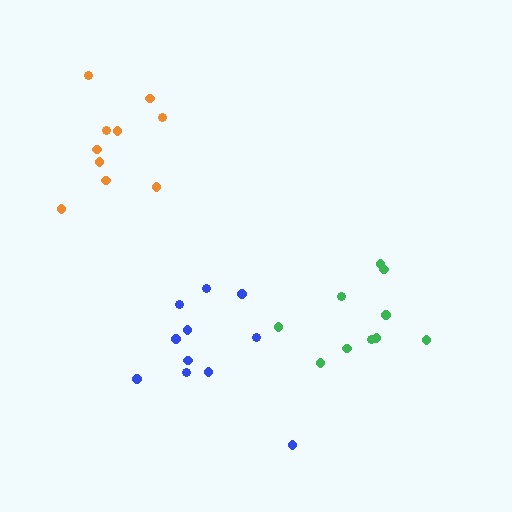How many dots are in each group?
Group 1: 10 dots, Group 2: 11 dots, Group 3: 10 dots (31 total).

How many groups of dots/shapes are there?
There are 3 groups.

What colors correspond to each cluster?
The clusters are colored: orange, blue, green.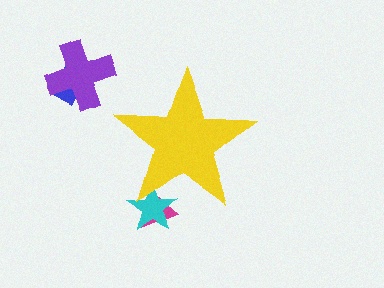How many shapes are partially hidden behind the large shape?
2 shapes are partially hidden.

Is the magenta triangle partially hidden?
Yes, the magenta triangle is partially hidden behind the yellow star.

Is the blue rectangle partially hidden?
No, the blue rectangle is fully visible.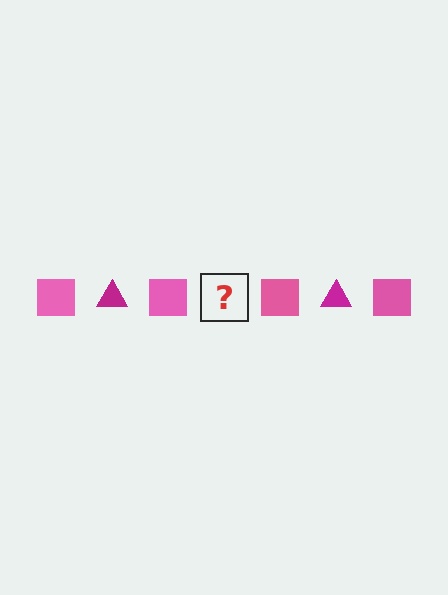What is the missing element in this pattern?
The missing element is a magenta triangle.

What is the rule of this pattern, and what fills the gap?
The rule is that the pattern alternates between pink square and magenta triangle. The gap should be filled with a magenta triangle.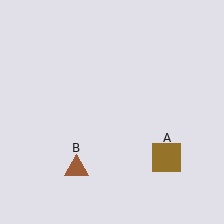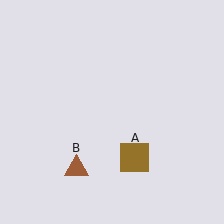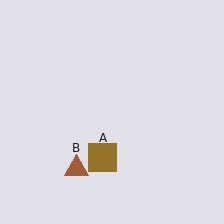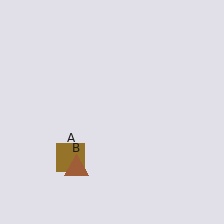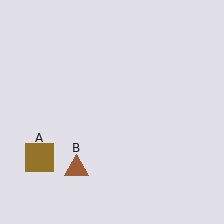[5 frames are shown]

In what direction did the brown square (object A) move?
The brown square (object A) moved left.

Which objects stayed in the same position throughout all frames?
Brown triangle (object B) remained stationary.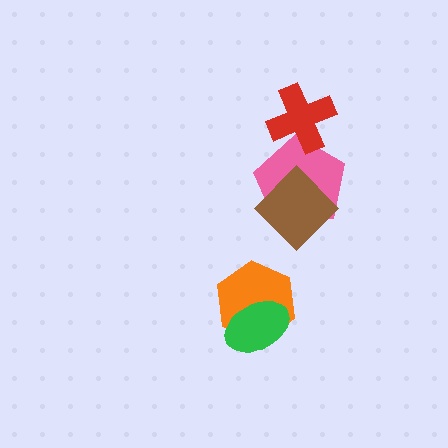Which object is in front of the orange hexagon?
The green ellipse is in front of the orange hexagon.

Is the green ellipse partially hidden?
No, no other shape covers it.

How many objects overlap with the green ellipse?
1 object overlaps with the green ellipse.